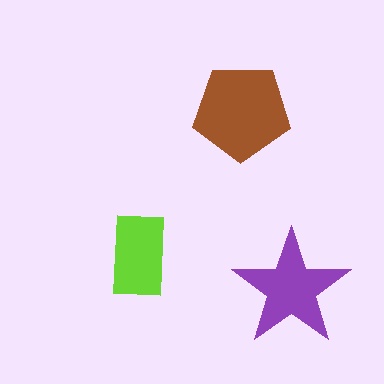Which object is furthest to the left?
The lime rectangle is leftmost.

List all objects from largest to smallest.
The brown pentagon, the purple star, the lime rectangle.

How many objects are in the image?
There are 3 objects in the image.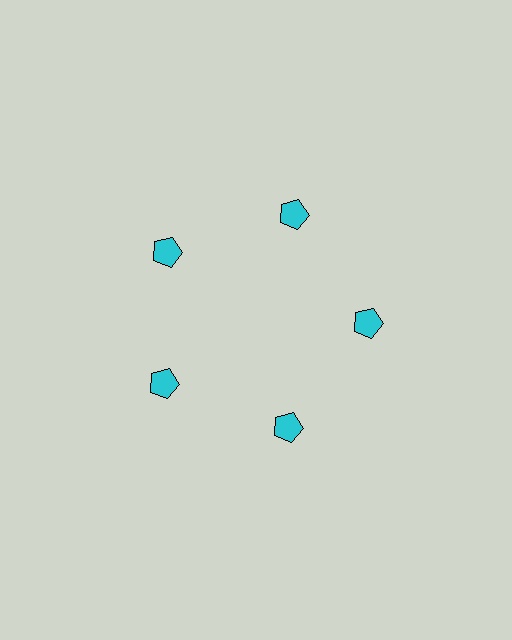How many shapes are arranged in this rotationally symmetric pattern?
There are 5 shapes, arranged in 5 groups of 1.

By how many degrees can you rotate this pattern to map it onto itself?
The pattern maps onto itself every 72 degrees of rotation.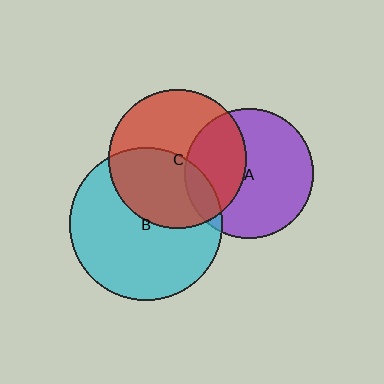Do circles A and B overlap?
Yes.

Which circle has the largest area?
Circle B (cyan).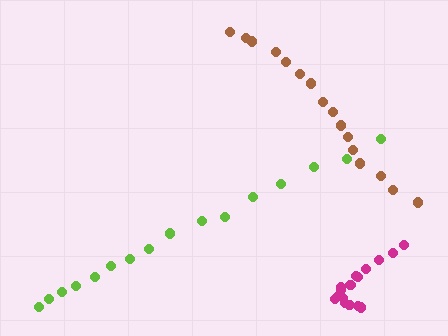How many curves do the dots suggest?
There are 3 distinct paths.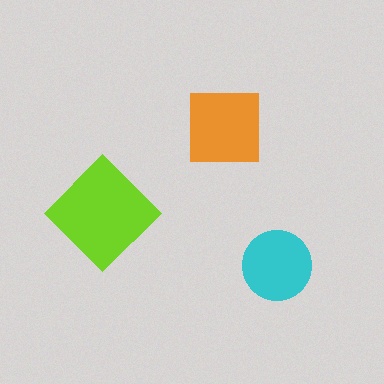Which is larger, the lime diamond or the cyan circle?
The lime diamond.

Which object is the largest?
The lime diamond.